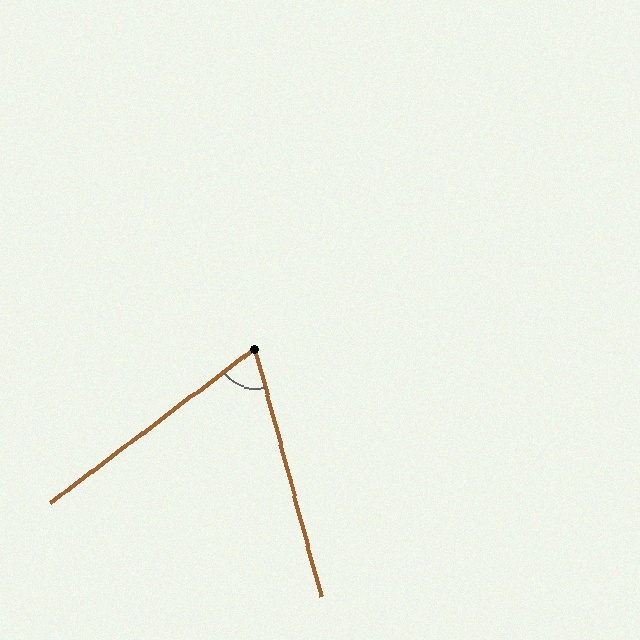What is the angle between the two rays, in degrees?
Approximately 68 degrees.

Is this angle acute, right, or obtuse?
It is acute.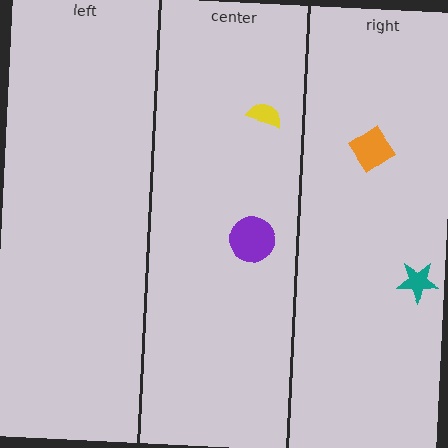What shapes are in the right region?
The orange diamond, the teal star.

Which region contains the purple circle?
The center region.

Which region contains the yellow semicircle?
The center region.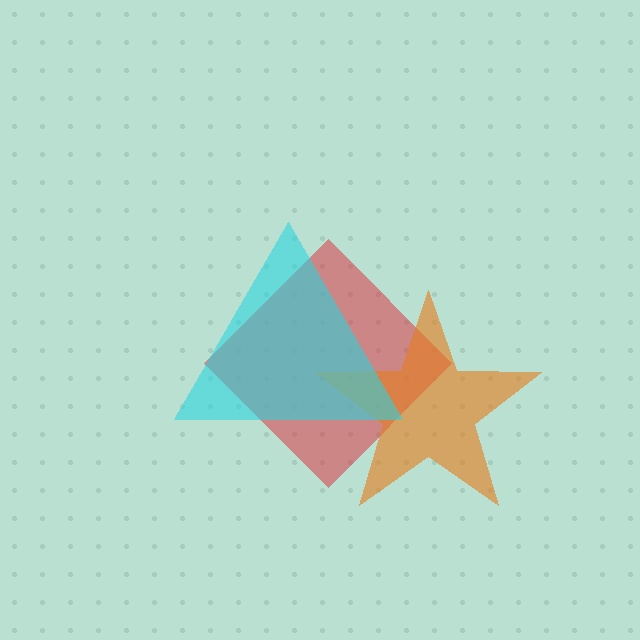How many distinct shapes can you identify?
There are 3 distinct shapes: a red diamond, an orange star, a cyan triangle.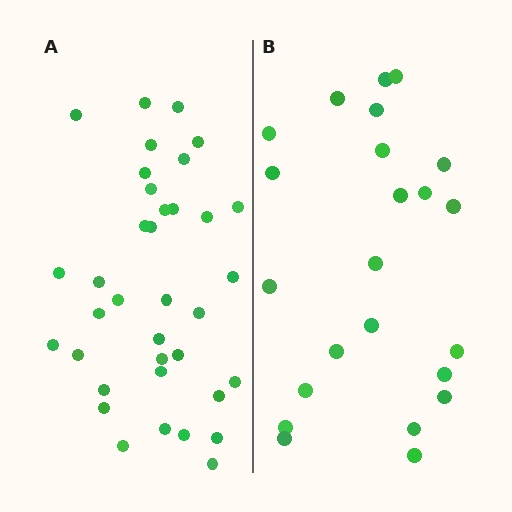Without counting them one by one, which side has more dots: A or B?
Region A (the left region) has more dots.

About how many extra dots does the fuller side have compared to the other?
Region A has approximately 15 more dots than region B.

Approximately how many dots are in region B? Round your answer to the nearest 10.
About 20 dots. (The exact count is 23, which rounds to 20.)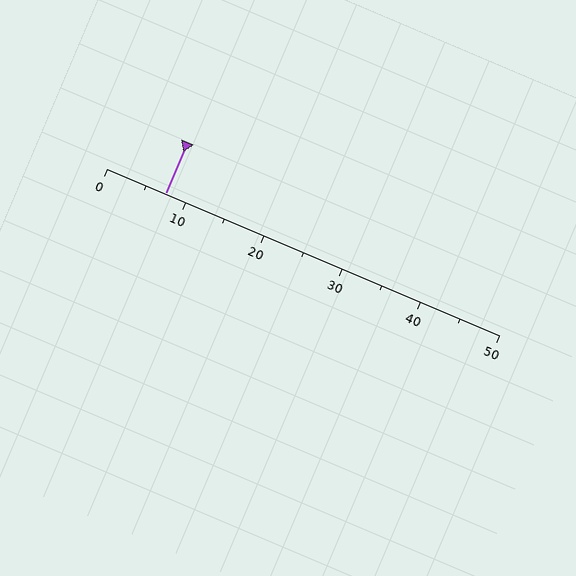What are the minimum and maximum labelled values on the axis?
The axis runs from 0 to 50.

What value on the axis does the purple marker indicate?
The marker indicates approximately 7.5.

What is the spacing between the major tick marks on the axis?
The major ticks are spaced 10 apart.